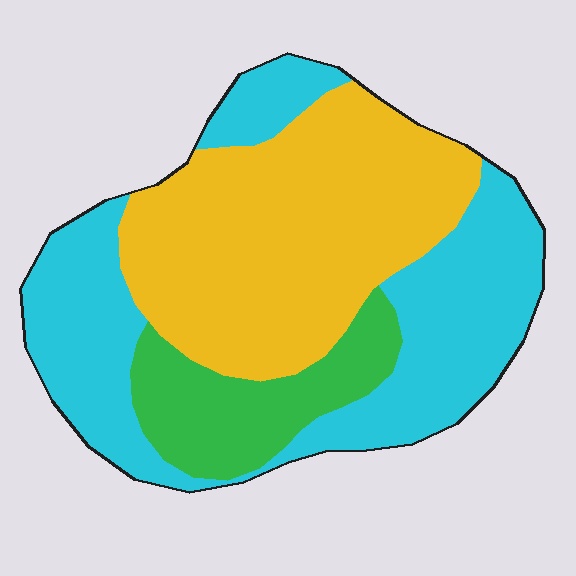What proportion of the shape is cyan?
Cyan covers around 40% of the shape.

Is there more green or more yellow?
Yellow.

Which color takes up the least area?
Green, at roughly 15%.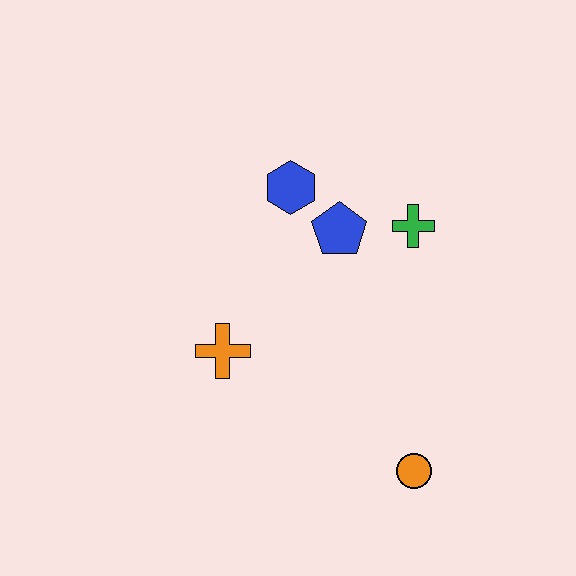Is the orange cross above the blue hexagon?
No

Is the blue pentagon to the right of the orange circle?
No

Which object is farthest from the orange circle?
The blue hexagon is farthest from the orange circle.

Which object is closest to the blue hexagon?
The blue pentagon is closest to the blue hexagon.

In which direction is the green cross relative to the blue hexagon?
The green cross is to the right of the blue hexagon.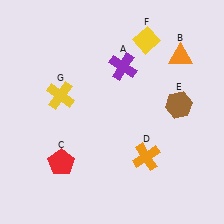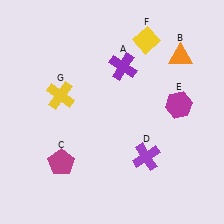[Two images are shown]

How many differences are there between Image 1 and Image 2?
There are 3 differences between the two images.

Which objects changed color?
C changed from red to magenta. D changed from orange to purple. E changed from brown to magenta.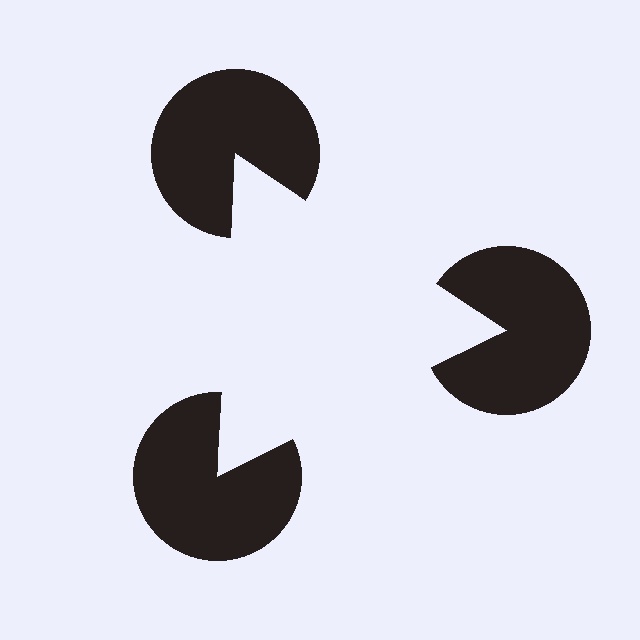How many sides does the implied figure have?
3 sides.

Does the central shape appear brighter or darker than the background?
It typically appears slightly brighter than the background, even though no actual brightness change is drawn.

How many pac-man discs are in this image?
There are 3 — one at each vertex of the illusory triangle.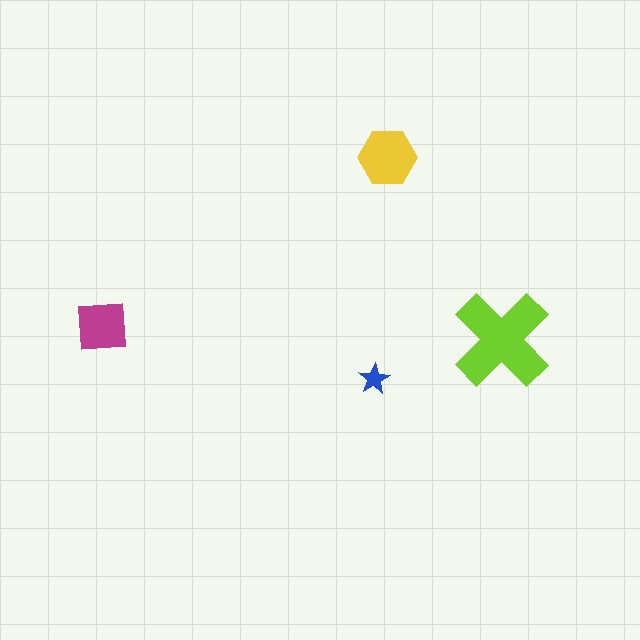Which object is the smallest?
The blue star.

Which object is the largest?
The lime cross.